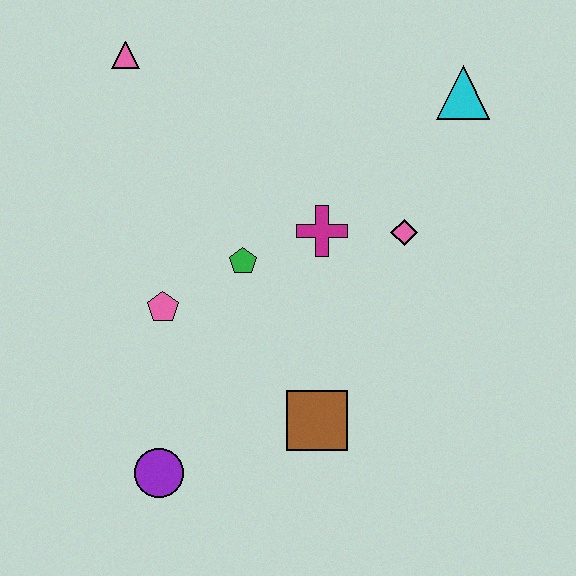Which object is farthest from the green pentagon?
The cyan triangle is farthest from the green pentagon.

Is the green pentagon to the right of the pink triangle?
Yes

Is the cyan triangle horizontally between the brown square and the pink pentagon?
No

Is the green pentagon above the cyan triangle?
No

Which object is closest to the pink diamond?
The magenta cross is closest to the pink diamond.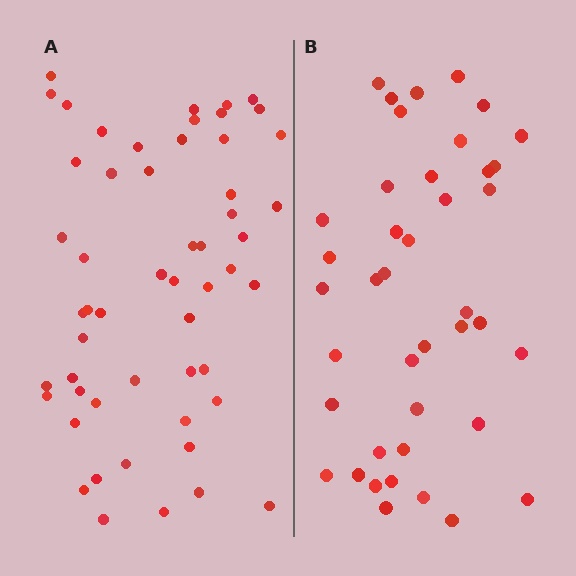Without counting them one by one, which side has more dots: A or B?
Region A (the left region) has more dots.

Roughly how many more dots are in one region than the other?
Region A has approximately 15 more dots than region B.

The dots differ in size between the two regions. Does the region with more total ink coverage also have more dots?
No. Region B has more total ink coverage because its dots are larger, but region A actually contains more individual dots. Total area can be misleading — the number of items is what matters here.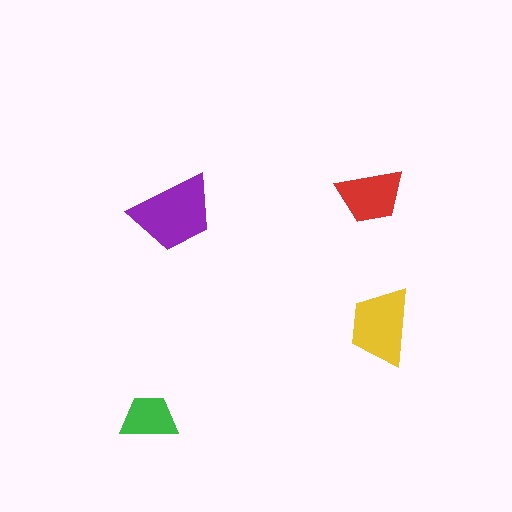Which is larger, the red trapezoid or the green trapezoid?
The red one.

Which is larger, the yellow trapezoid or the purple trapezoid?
The purple one.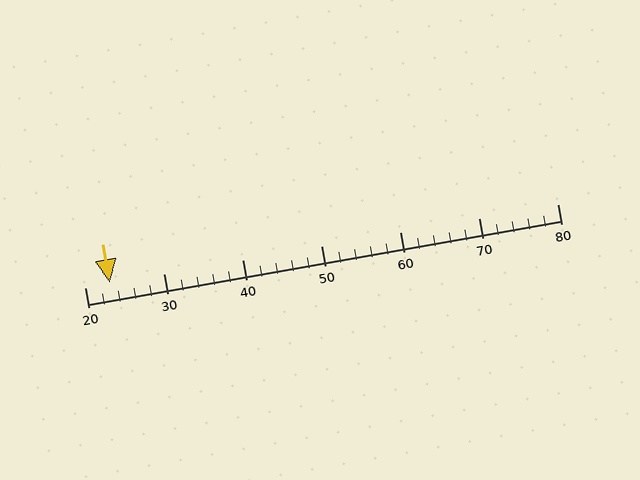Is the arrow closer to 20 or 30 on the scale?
The arrow is closer to 20.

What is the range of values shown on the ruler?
The ruler shows values from 20 to 80.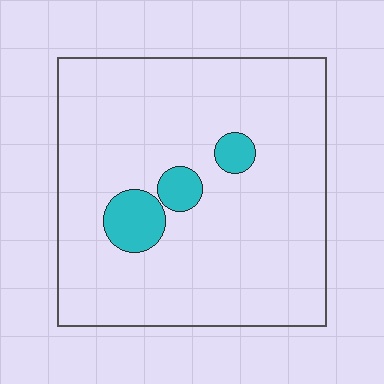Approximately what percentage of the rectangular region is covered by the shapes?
Approximately 10%.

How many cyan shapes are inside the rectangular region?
3.